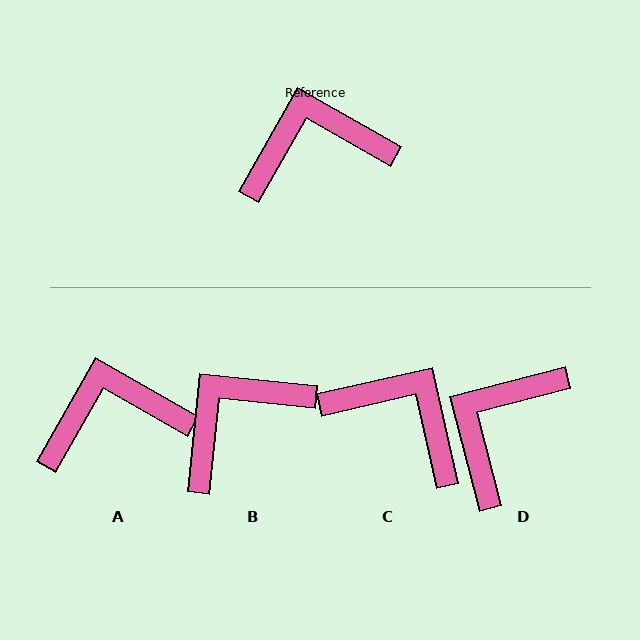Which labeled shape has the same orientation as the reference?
A.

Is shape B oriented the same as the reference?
No, it is off by about 24 degrees.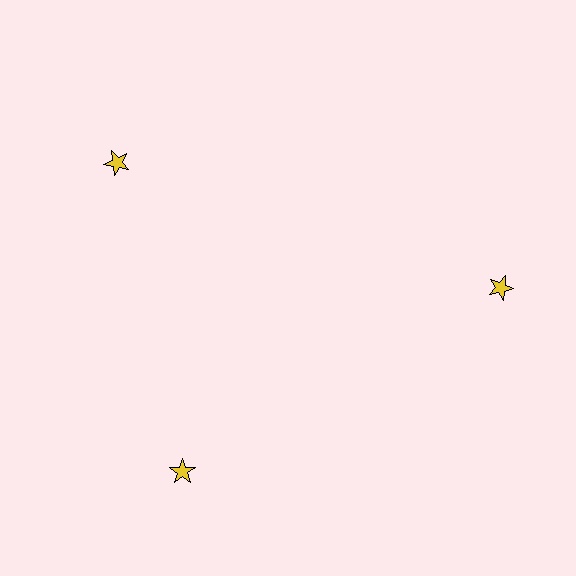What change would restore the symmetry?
The symmetry would be restored by rotating it back into even spacing with its neighbors so that all 3 stars sit at equal angles and equal distance from the center.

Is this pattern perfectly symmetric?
No. The 3 yellow stars are arranged in a ring, but one element near the 11 o'clock position is rotated out of alignment along the ring, breaking the 3-fold rotational symmetry.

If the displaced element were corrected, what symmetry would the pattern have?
It would have 3-fold rotational symmetry — the pattern would map onto itself every 120 degrees.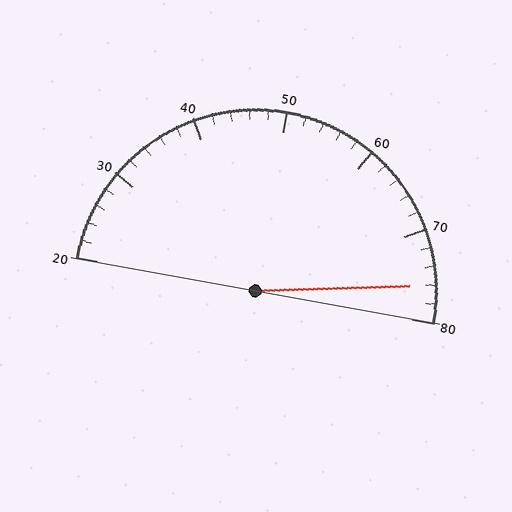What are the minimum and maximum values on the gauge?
The gauge ranges from 20 to 80.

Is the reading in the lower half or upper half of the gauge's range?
The reading is in the upper half of the range (20 to 80).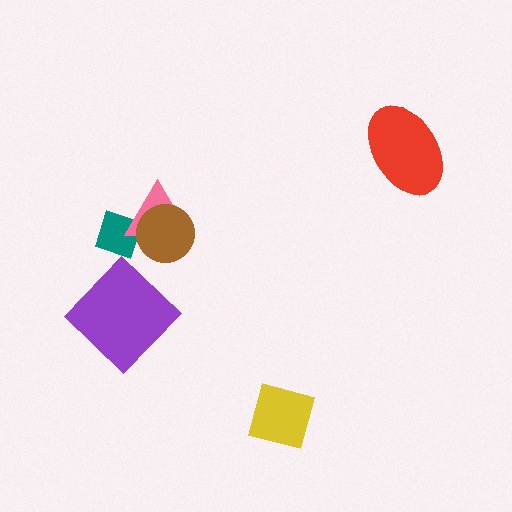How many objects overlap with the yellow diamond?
0 objects overlap with the yellow diamond.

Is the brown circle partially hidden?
No, no other shape covers it.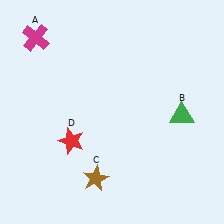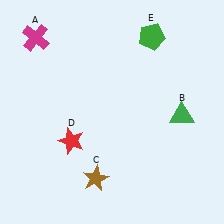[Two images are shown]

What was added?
A green pentagon (E) was added in Image 2.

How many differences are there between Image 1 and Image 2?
There is 1 difference between the two images.